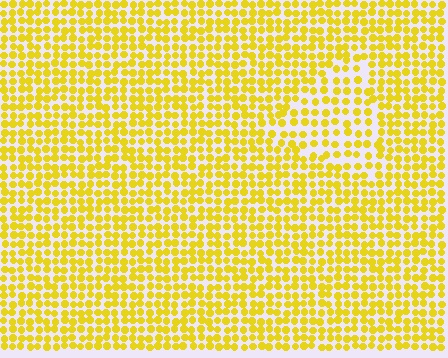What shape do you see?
I see a triangle.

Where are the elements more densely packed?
The elements are more densely packed outside the triangle boundary.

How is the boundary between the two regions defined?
The boundary is defined by a change in element density (approximately 1.6x ratio). All elements are the same color, size, and shape.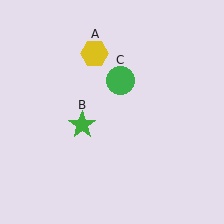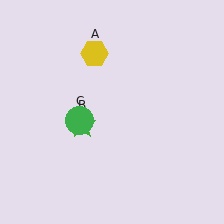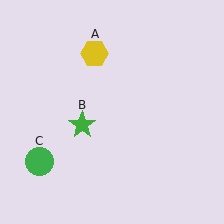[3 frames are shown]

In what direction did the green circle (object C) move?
The green circle (object C) moved down and to the left.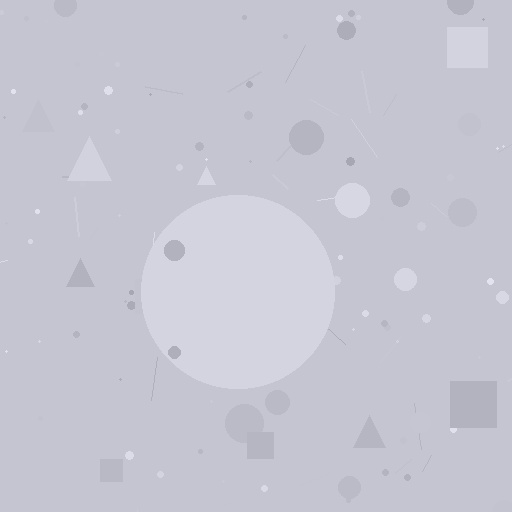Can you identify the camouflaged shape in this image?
The camouflaged shape is a circle.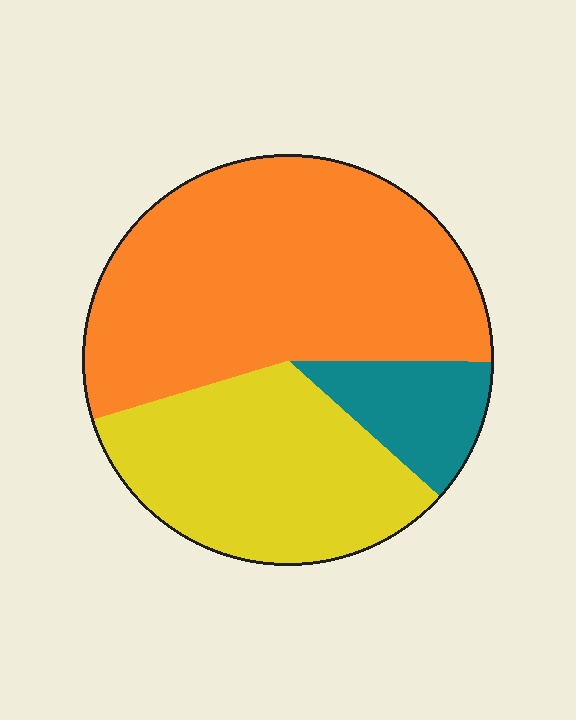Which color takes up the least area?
Teal, at roughly 10%.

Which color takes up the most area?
Orange, at roughly 55%.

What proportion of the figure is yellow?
Yellow covers roughly 35% of the figure.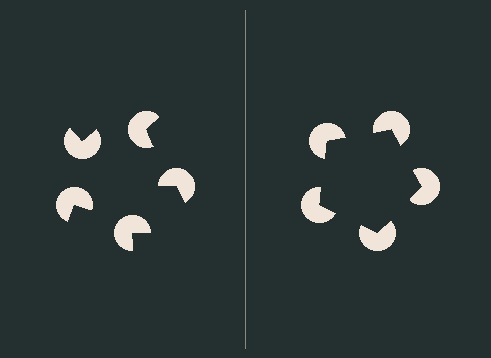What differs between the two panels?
The pac-man discs are positioned identically on both sides; only the wedge orientations differ. On the right they align to a pentagon; on the left they are misaligned.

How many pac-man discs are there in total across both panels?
10 — 5 on each side.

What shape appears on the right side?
An illusory pentagon.